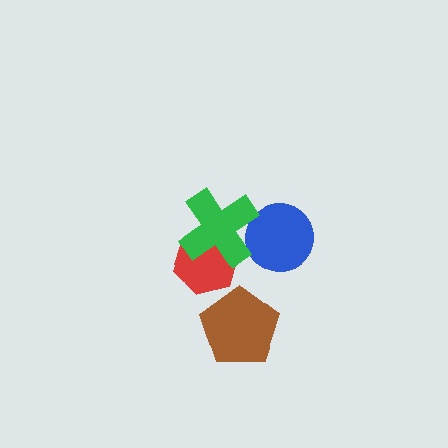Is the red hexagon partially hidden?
Yes, it is partially covered by another shape.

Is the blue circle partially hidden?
Yes, it is partially covered by another shape.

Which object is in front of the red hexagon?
The green cross is in front of the red hexagon.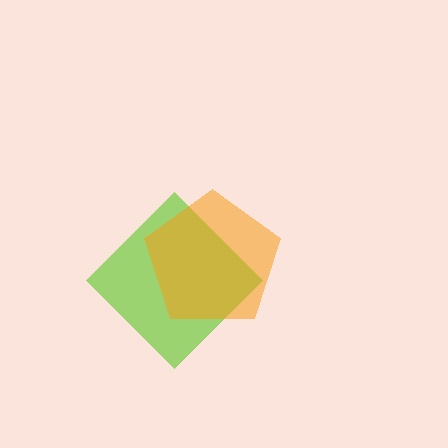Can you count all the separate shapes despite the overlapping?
Yes, there are 2 separate shapes.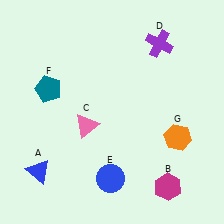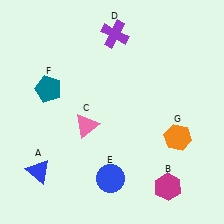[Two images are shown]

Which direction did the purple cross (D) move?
The purple cross (D) moved left.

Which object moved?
The purple cross (D) moved left.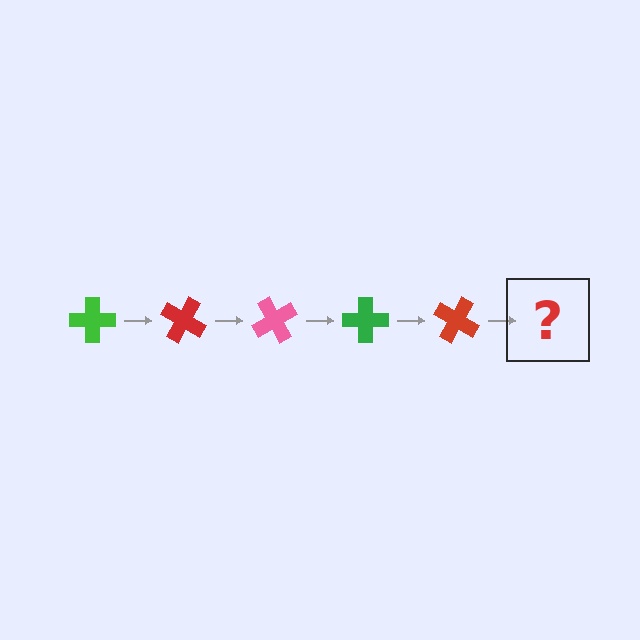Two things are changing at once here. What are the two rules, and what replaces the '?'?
The two rules are that it rotates 30 degrees each step and the color cycles through green, red, and pink. The '?' should be a pink cross, rotated 150 degrees from the start.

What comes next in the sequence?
The next element should be a pink cross, rotated 150 degrees from the start.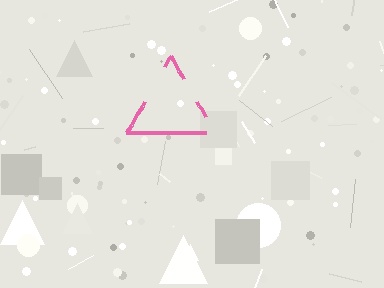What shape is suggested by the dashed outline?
The dashed outline suggests a triangle.